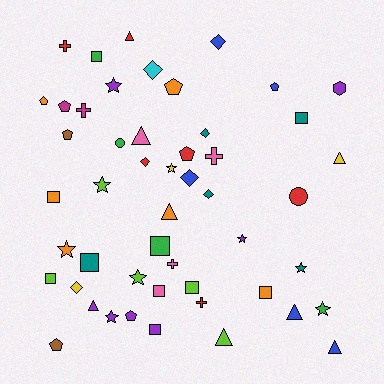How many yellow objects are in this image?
There are 3 yellow objects.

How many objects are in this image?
There are 50 objects.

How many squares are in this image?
There are 10 squares.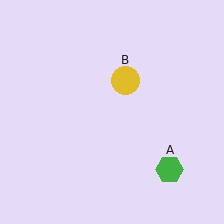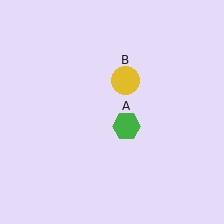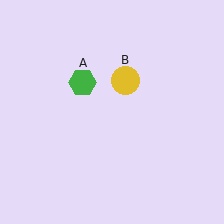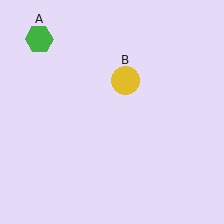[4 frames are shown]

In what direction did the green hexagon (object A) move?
The green hexagon (object A) moved up and to the left.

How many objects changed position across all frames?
1 object changed position: green hexagon (object A).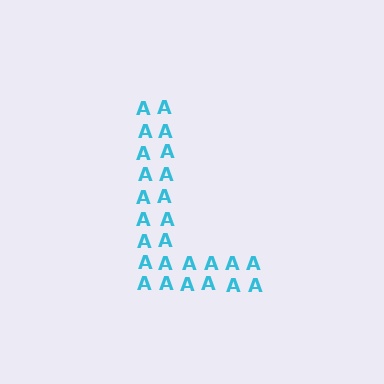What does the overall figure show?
The overall figure shows the letter L.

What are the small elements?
The small elements are letter A's.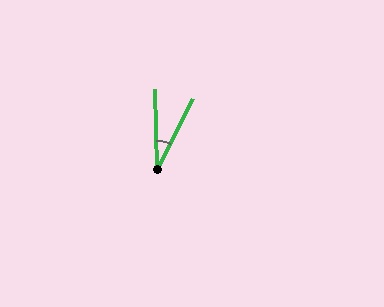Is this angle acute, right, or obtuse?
It is acute.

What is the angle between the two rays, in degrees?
Approximately 29 degrees.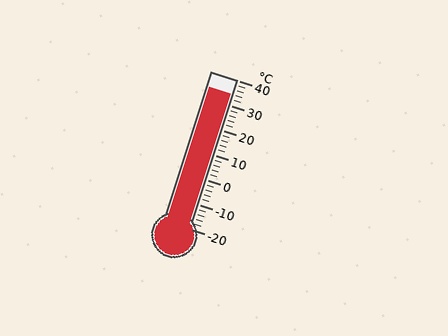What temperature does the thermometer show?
The thermometer shows approximately 34°C.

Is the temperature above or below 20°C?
The temperature is above 20°C.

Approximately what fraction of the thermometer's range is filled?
The thermometer is filled to approximately 90% of its range.